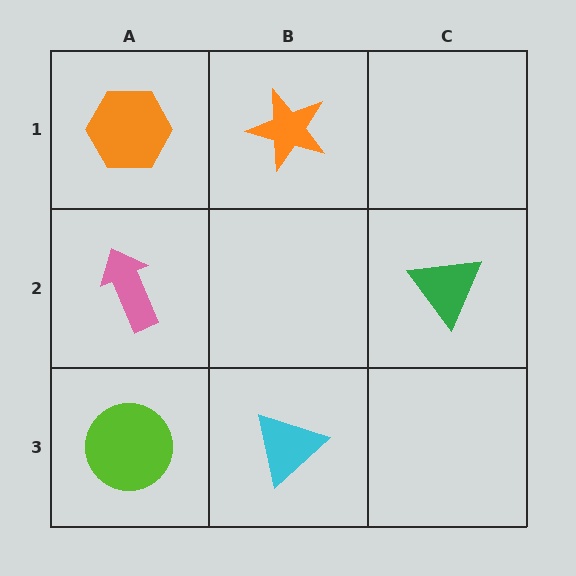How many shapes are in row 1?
2 shapes.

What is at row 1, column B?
An orange star.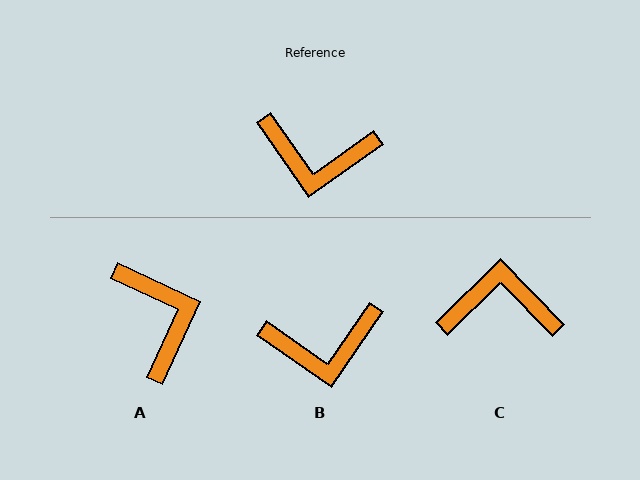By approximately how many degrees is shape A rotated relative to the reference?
Approximately 120 degrees counter-clockwise.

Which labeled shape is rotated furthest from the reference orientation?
C, about 171 degrees away.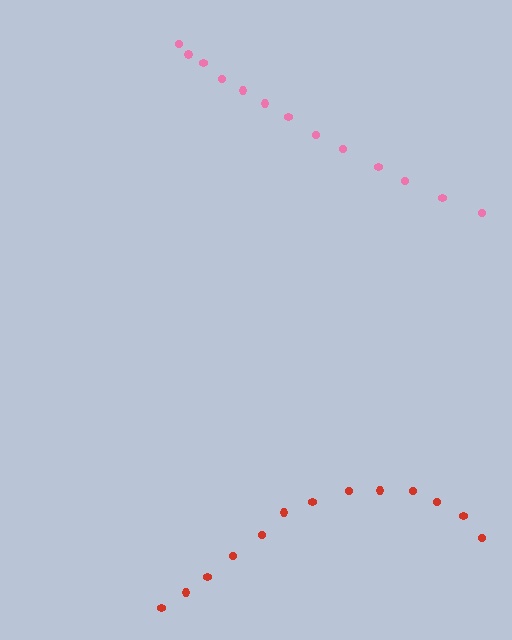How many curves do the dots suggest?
There are 2 distinct paths.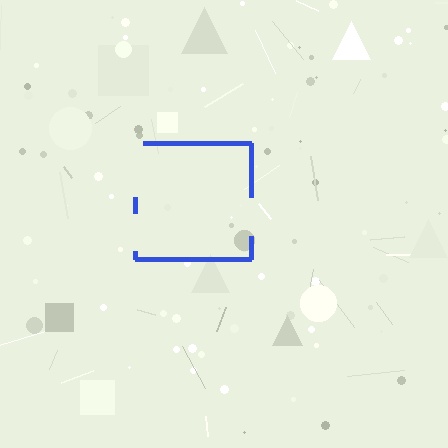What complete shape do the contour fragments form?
The contour fragments form a square.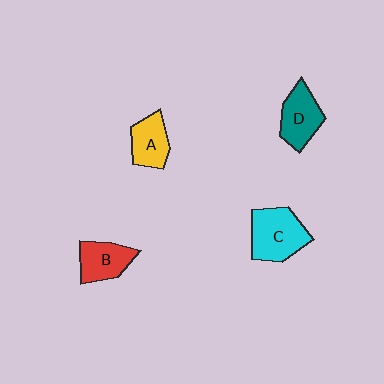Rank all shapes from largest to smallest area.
From largest to smallest: C (cyan), D (teal), B (red), A (yellow).